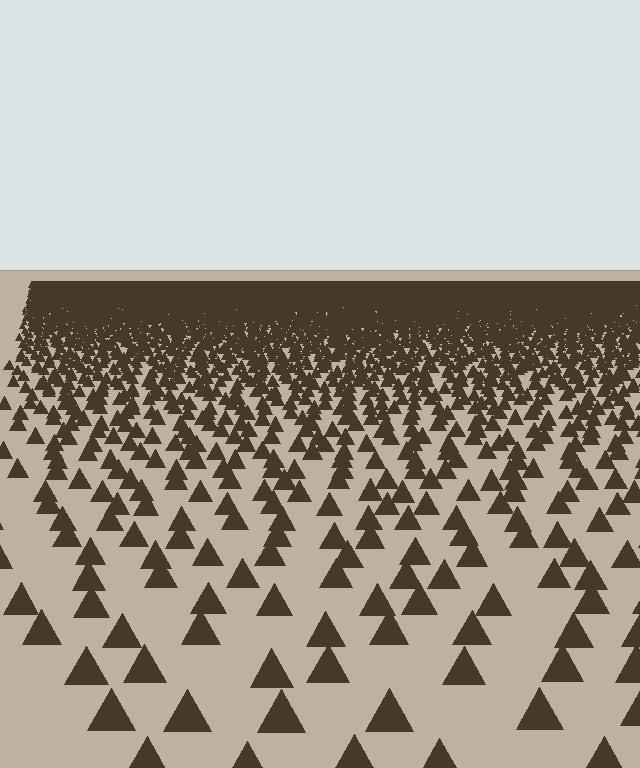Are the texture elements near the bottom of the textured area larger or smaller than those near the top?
Larger. Near the bottom, elements are closer to the viewer and appear at a bigger on-screen size.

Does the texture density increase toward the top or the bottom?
Density increases toward the top.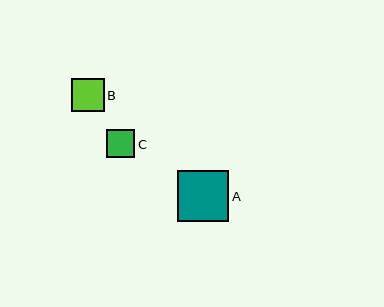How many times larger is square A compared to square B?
Square A is approximately 1.6 times the size of square B.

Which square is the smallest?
Square C is the smallest with a size of approximately 28 pixels.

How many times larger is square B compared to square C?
Square B is approximately 1.2 times the size of square C.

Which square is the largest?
Square A is the largest with a size of approximately 51 pixels.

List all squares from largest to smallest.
From largest to smallest: A, B, C.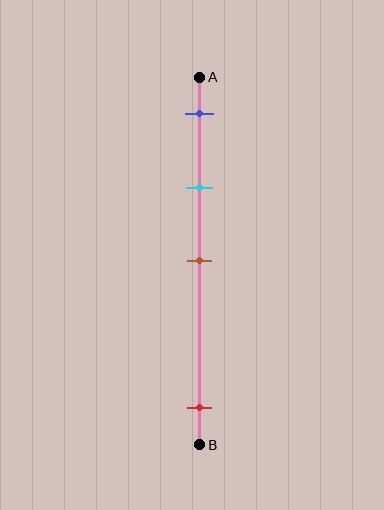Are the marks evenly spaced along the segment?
No, the marks are not evenly spaced.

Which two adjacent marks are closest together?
The blue and cyan marks are the closest adjacent pair.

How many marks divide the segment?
There are 4 marks dividing the segment.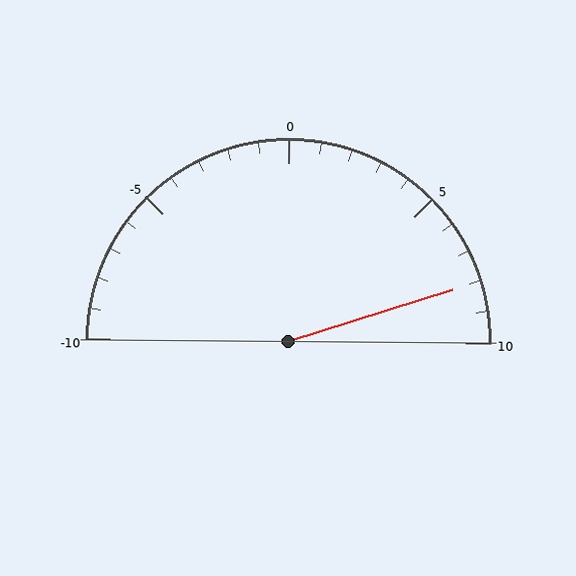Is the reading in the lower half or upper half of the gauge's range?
The reading is in the upper half of the range (-10 to 10).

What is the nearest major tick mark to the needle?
The nearest major tick mark is 10.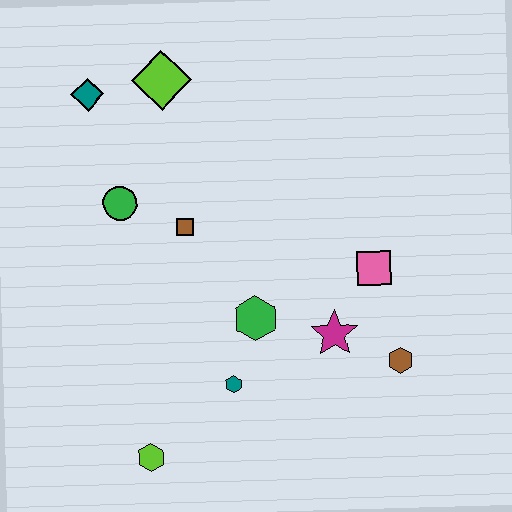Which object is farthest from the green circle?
The brown hexagon is farthest from the green circle.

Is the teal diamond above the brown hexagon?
Yes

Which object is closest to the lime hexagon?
The teal hexagon is closest to the lime hexagon.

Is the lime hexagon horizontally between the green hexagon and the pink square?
No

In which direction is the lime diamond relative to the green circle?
The lime diamond is above the green circle.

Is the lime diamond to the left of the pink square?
Yes